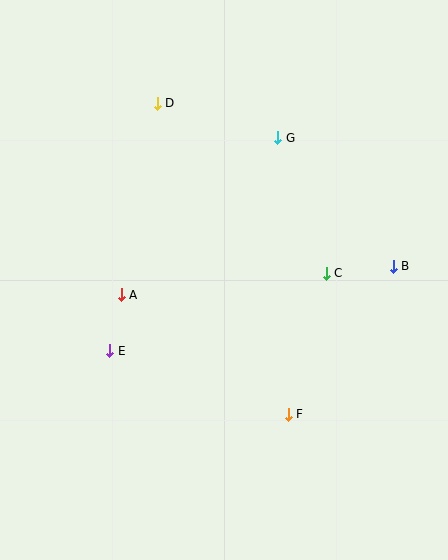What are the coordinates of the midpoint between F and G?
The midpoint between F and G is at (283, 276).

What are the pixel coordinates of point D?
Point D is at (157, 103).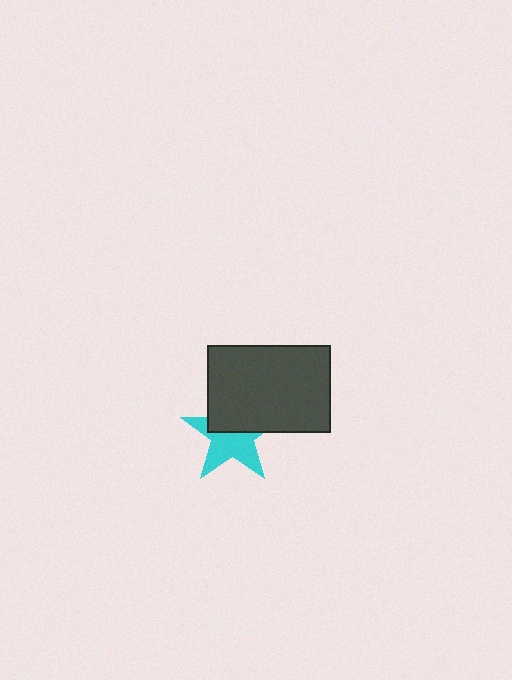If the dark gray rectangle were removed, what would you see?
You would see the complete cyan star.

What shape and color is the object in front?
The object in front is a dark gray rectangle.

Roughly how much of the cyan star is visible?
About half of it is visible (roughly 55%).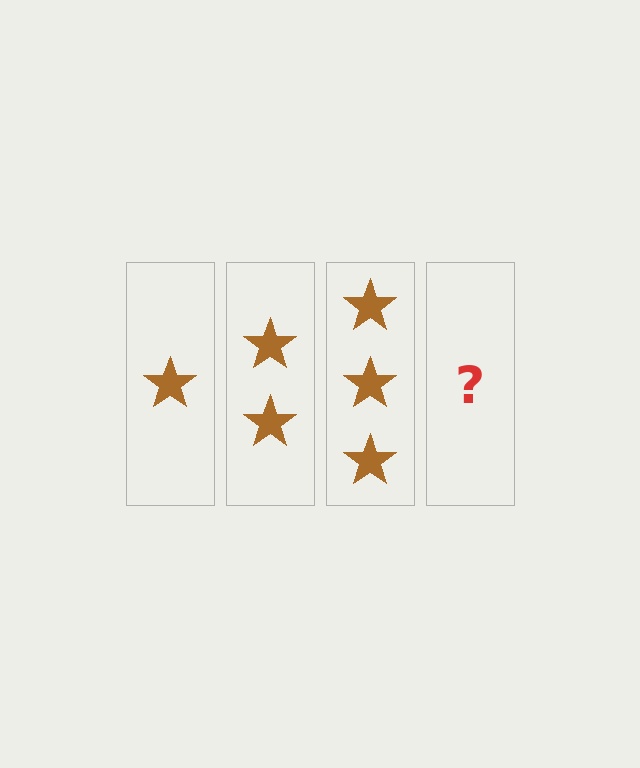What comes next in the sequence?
The next element should be 4 stars.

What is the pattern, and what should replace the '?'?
The pattern is that each step adds one more star. The '?' should be 4 stars.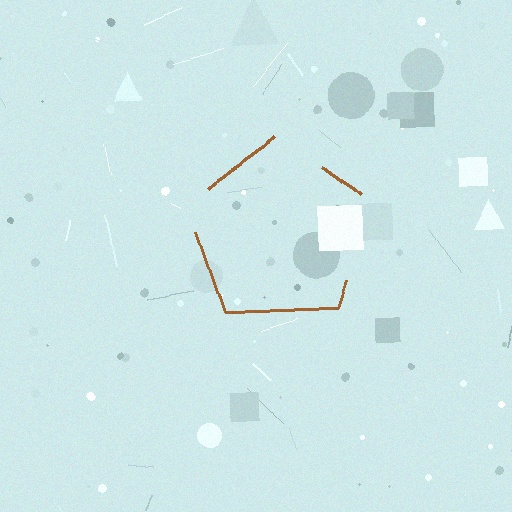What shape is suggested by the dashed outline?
The dashed outline suggests a pentagon.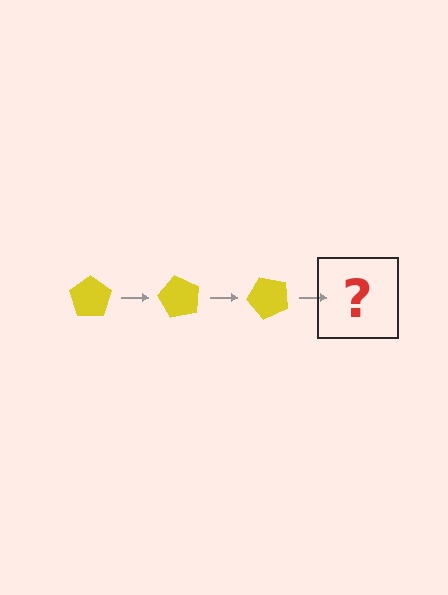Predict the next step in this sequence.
The next step is a yellow pentagon rotated 180 degrees.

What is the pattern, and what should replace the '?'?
The pattern is that the pentagon rotates 60 degrees each step. The '?' should be a yellow pentagon rotated 180 degrees.